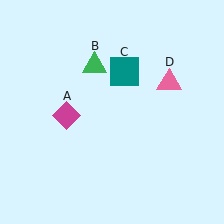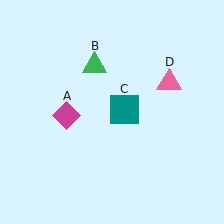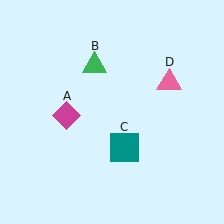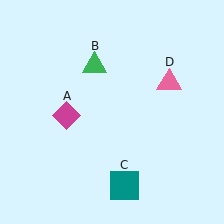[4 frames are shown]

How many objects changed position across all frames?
1 object changed position: teal square (object C).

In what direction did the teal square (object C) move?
The teal square (object C) moved down.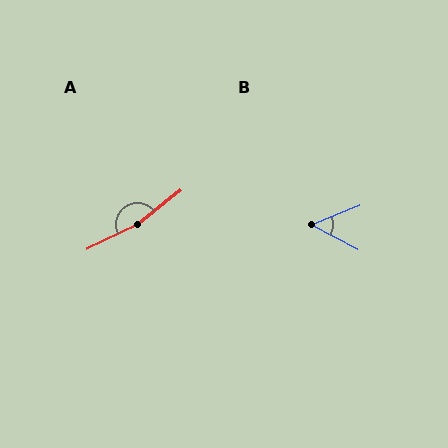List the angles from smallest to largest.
B (50°), A (167°).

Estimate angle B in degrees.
Approximately 50 degrees.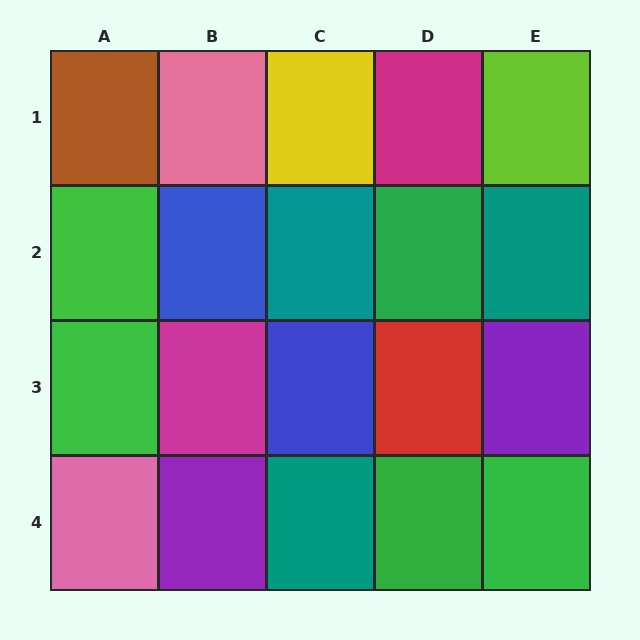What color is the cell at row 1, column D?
Magenta.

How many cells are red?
1 cell is red.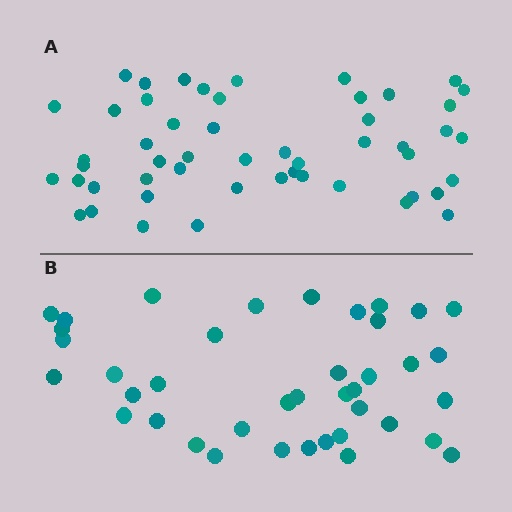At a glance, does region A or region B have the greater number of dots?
Region A (the top region) has more dots.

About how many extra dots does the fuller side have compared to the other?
Region A has roughly 12 or so more dots than region B.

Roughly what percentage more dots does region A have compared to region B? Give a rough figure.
About 30% more.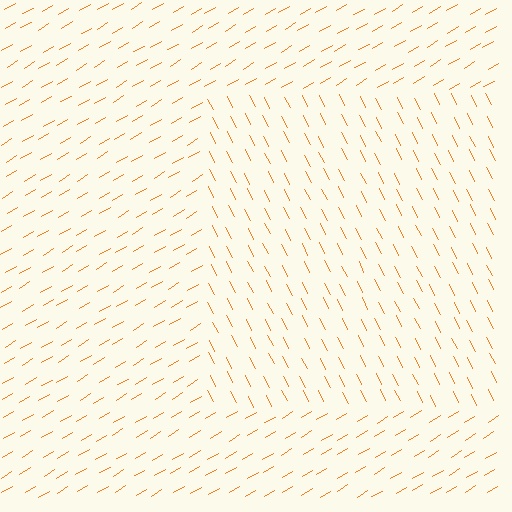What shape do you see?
I see a rectangle.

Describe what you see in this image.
The image is filled with small orange line segments. A rectangle region in the image has lines oriented differently from the surrounding lines, creating a visible texture boundary.